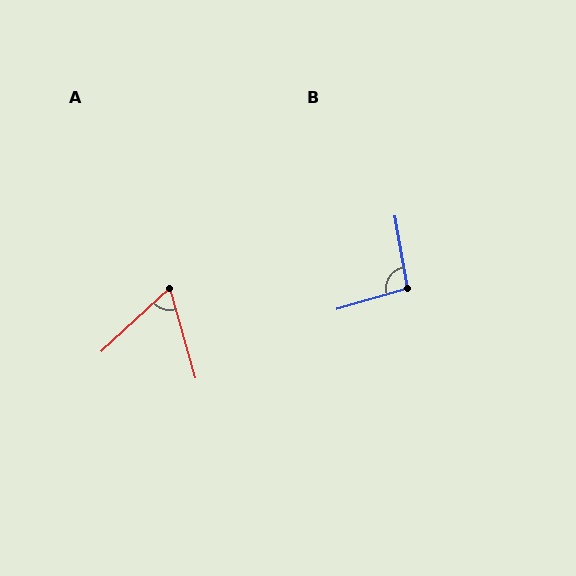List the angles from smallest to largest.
A (63°), B (96°).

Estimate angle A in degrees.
Approximately 63 degrees.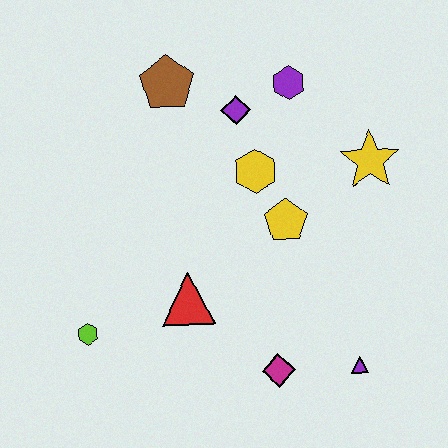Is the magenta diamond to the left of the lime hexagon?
No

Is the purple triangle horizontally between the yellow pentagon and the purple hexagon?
No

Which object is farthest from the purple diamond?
The purple triangle is farthest from the purple diamond.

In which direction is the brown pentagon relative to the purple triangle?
The brown pentagon is above the purple triangle.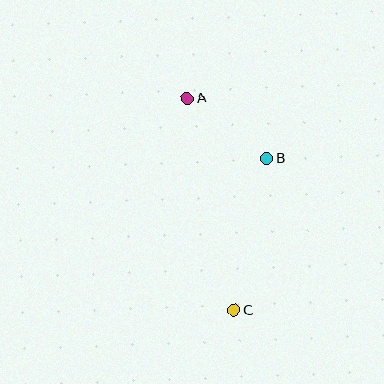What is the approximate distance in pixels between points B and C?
The distance between B and C is approximately 155 pixels.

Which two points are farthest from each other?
Points A and C are farthest from each other.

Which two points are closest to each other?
Points A and B are closest to each other.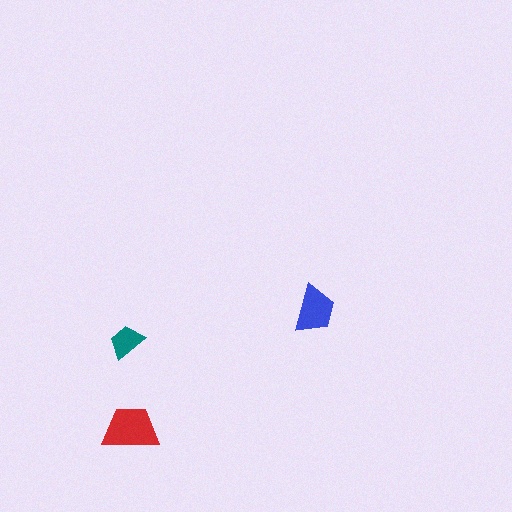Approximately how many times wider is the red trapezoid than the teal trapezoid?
About 1.5 times wider.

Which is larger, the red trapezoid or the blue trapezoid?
The red one.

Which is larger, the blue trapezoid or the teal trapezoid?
The blue one.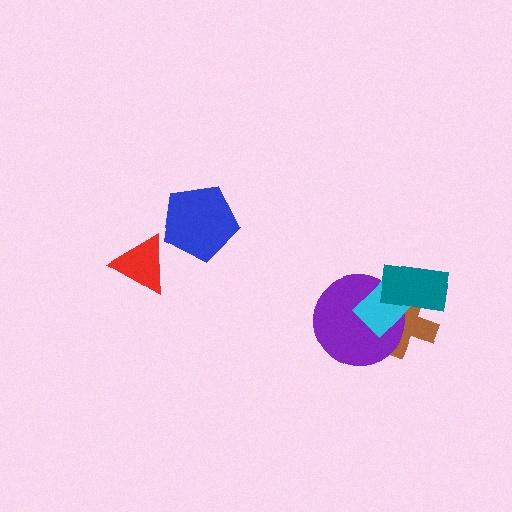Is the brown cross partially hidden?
Yes, it is partially covered by another shape.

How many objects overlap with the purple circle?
3 objects overlap with the purple circle.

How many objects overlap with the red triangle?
0 objects overlap with the red triangle.